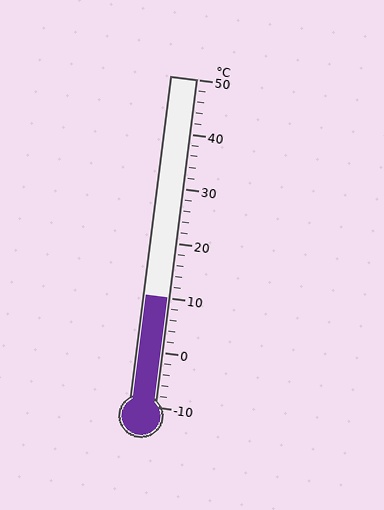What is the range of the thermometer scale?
The thermometer scale ranges from -10°C to 50°C.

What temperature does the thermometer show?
The thermometer shows approximately 10°C.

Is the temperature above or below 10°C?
The temperature is at 10°C.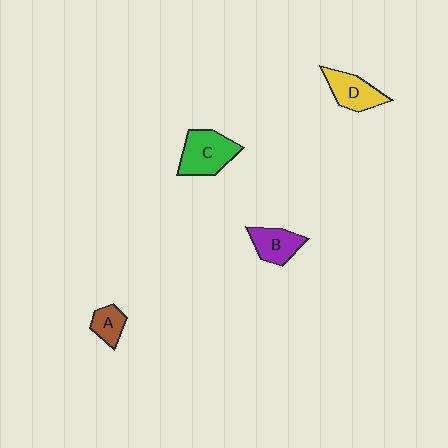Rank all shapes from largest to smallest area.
From largest to smallest: C (green), D (yellow), B (purple), A (brown).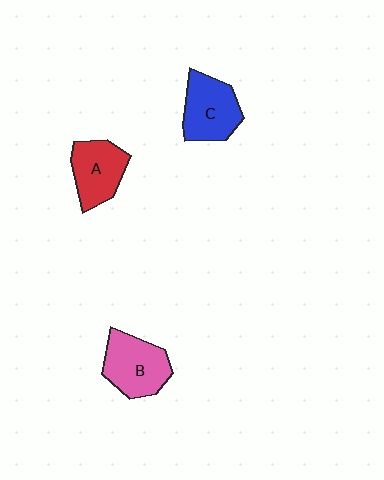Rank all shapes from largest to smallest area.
From largest to smallest: B (pink), C (blue), A (red).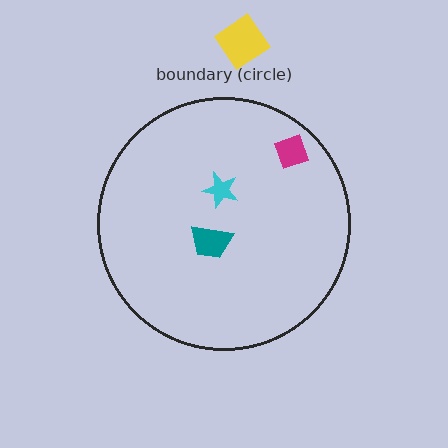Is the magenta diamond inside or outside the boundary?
Inside.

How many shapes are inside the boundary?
3 inside, 1 outside.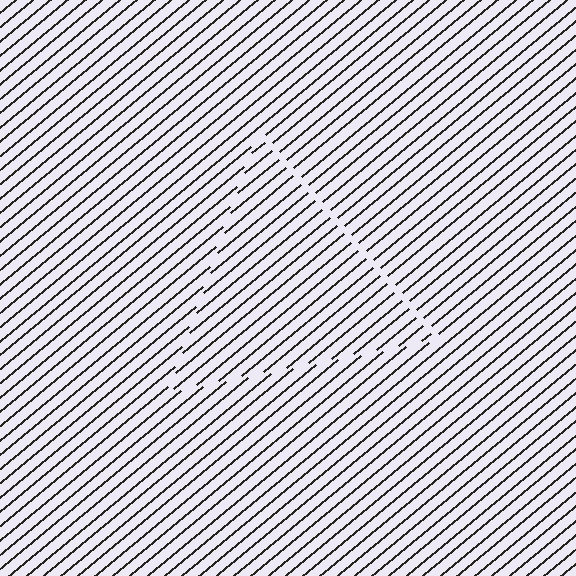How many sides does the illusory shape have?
3 sides — the line-ends trace a triangle.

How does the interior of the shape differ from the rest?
The interior of the shape contains the same grating, shifted by half a period — the contour is defined by the phase discontinuity where line-ends from the inner and outer gratings abut.